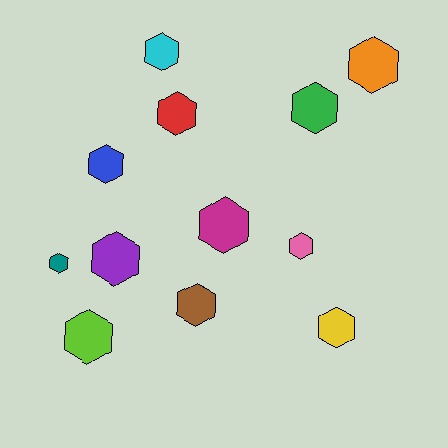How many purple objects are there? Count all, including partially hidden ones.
There is 1 purple object.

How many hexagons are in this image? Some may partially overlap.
There are 12 hexagons.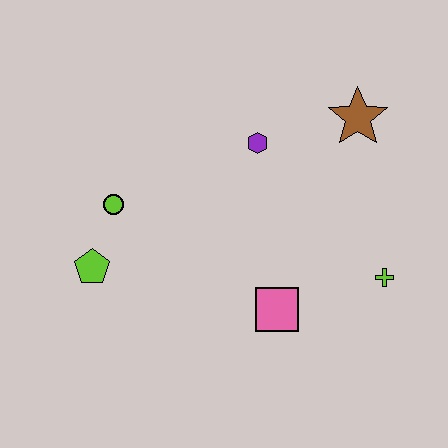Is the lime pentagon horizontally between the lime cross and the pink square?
No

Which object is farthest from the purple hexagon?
The lime pentagon is farthest from the purple hexagon.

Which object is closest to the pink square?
The lime cross is closest to the pink square.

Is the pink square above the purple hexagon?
No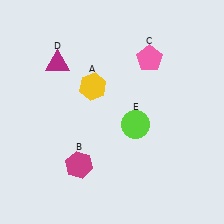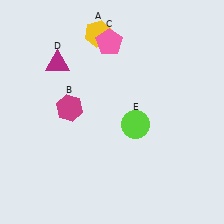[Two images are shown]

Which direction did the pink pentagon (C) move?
The pink pentagon (C) moved left.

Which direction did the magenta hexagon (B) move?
The magenta hexagon (B) moved up.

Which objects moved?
The objects that moved are: the yellow hexagon (A), the magenta hexagon (B), the pink pentagon (C).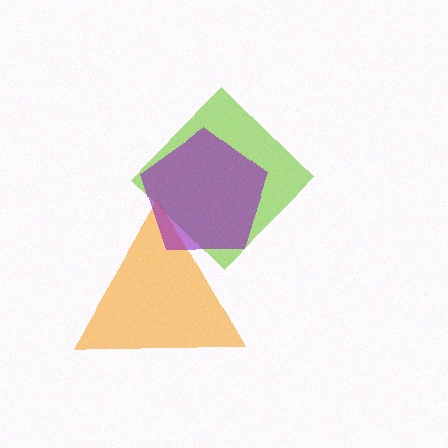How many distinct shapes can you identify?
There are 3 distinct shapes: a lime diamond, an orange triangle, a purple pentagon.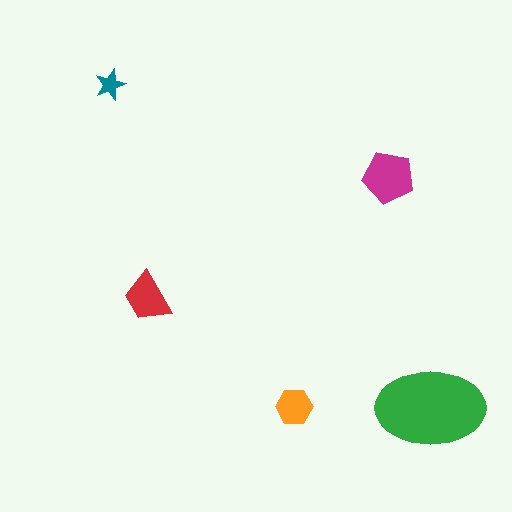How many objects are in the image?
There are 5 objects in the image.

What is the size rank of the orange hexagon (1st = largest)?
4th.